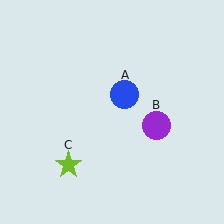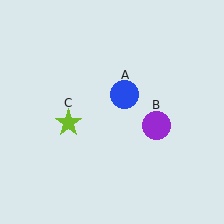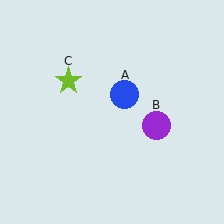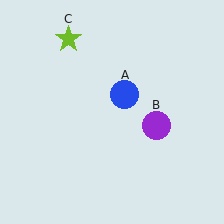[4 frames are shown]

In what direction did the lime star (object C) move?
The lime star (object C) moved up.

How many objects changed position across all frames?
1 object changed position: lime star (object C).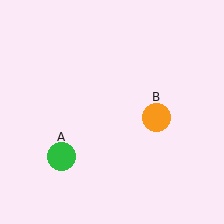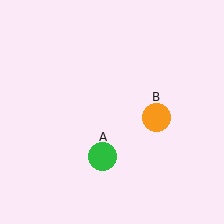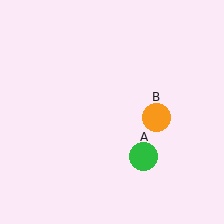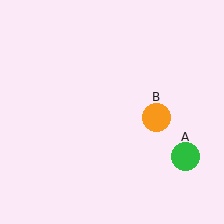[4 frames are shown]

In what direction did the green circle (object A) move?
The green circle (object A) moved right.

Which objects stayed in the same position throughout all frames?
Orange circle (object B) remained stationary.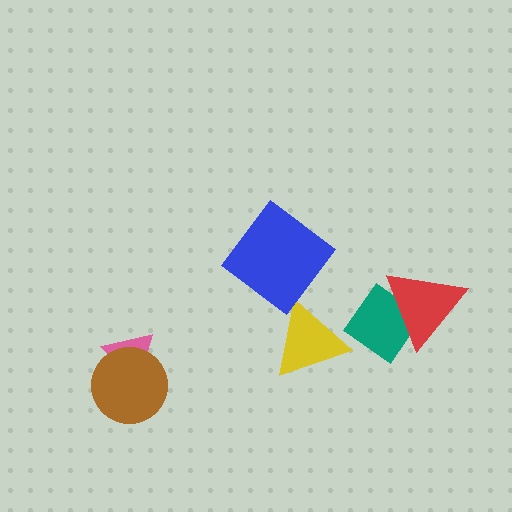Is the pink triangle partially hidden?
Yes, it is partially covered by another shape.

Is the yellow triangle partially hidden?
No, no other shape covers it.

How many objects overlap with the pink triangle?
1 object overlaps with the pink triangle.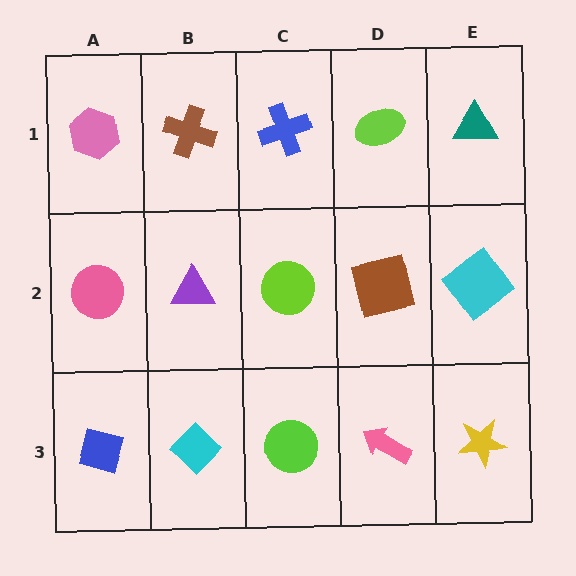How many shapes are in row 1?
5 shapes.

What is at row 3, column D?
A pink arrow.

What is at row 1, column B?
A brown cross.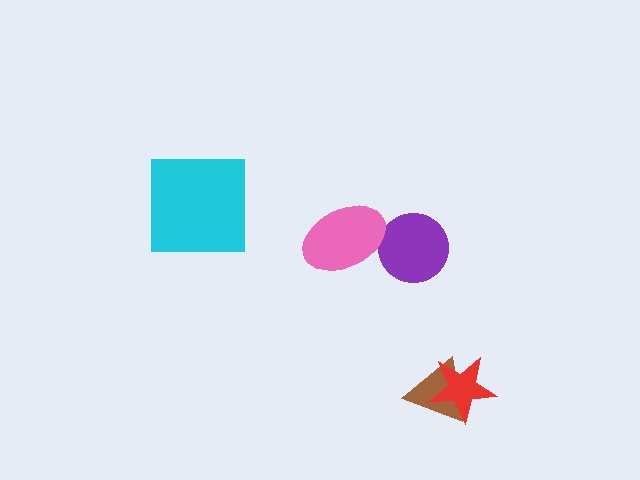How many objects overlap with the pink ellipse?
1 object overlaps with the pink ellipse.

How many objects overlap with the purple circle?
1 object overlaps with the purple circle.